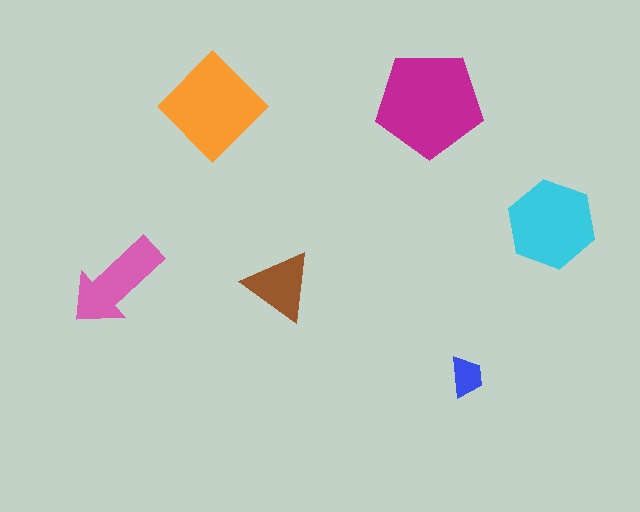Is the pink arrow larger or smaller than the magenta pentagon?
Smaller.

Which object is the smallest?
The blue trapezoid.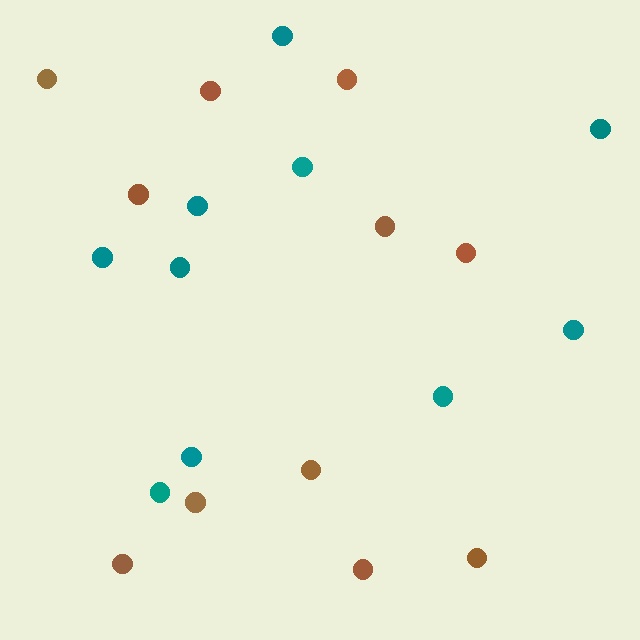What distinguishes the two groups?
There are 2 groups: one group of brown circles (11) and one group of teal circles (10).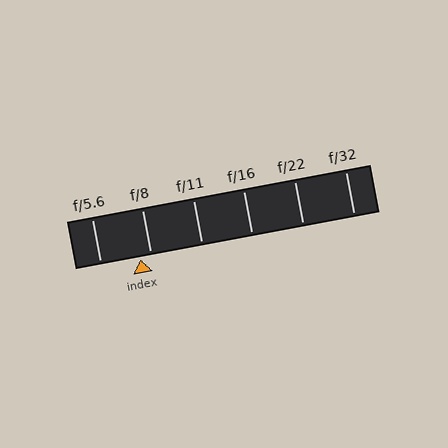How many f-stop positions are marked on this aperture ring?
There are 6 f-stop positions marked.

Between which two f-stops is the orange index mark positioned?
The index mark is between f/5.6 and f/8.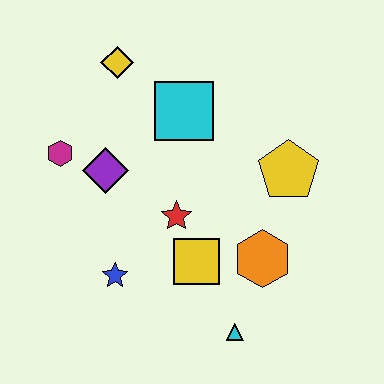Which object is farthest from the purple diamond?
The cyan triangle is farthest from the purple diamond.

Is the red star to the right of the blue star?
Yes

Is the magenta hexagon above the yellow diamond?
No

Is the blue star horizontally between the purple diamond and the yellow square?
Yes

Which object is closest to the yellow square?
The red star is closest to the yellow square.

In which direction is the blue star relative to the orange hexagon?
The blue star is to the left of the orange hexagon.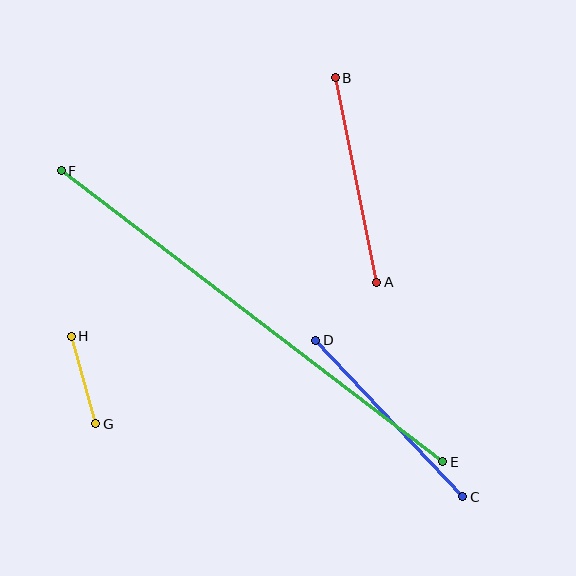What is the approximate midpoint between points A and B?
The midpoint is at approximately (356, 180) pixels.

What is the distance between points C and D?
The distance is approximately 215 pixels.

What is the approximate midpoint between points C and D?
The midpoint is at approximately (389, 418) pixels.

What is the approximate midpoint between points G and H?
The midpoint is at approximately (83, 380) pixels.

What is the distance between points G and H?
The distance is approximately 91 pixels.